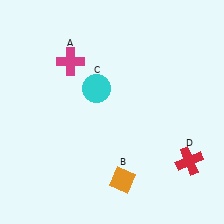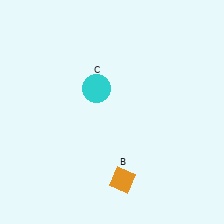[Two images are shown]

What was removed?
The magenta cross (A), the red cross (D) were removed in Image 2.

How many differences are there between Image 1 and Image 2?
There are 2 differences between the two images.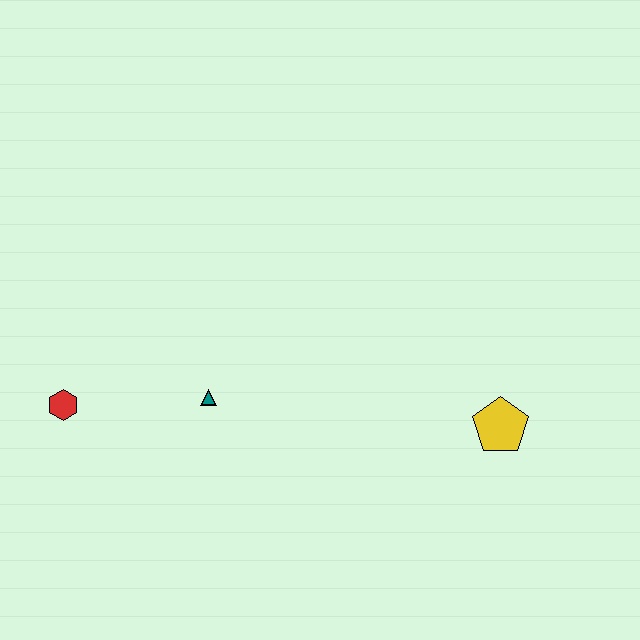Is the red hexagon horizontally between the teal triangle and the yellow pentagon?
No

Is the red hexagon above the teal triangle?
No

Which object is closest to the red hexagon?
The teal triangle is closest to the red hexagon.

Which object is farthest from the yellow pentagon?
The red hexagon is farthest from the yellow pentagon.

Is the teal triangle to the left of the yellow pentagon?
Yes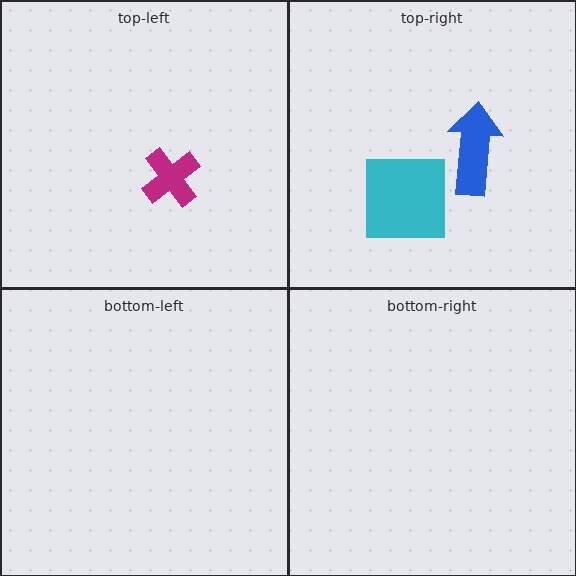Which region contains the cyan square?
The top-right region.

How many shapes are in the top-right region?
2.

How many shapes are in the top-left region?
1.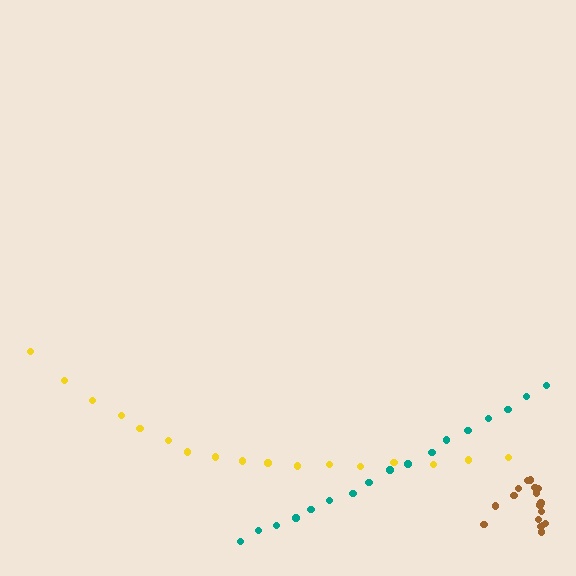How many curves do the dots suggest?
There are 3 distinct paths.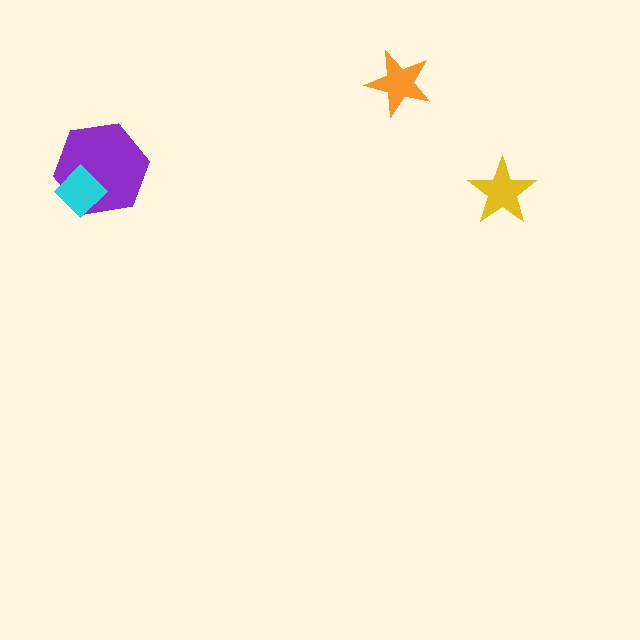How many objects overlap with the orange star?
0 objects overlap with the orange star.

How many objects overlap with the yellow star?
0 objects overlap with the yellow star.